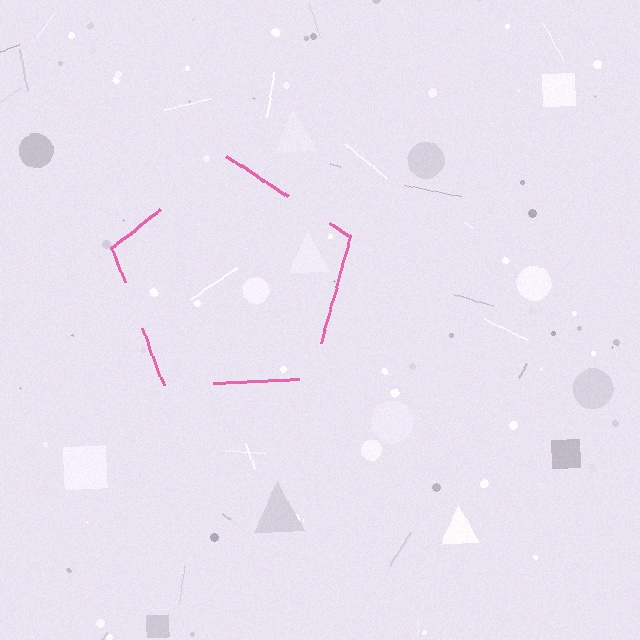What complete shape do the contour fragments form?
The contour fragments form a pentagon.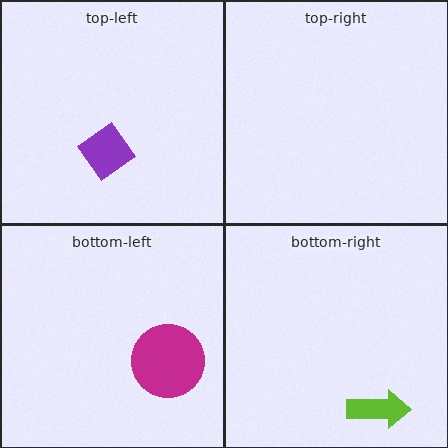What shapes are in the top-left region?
The purple diamond.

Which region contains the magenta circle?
The bottom-left region.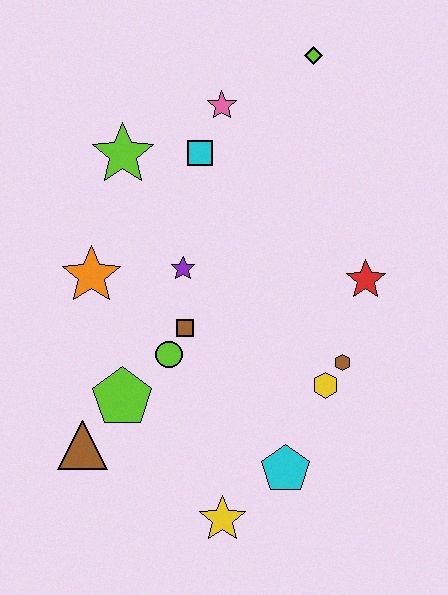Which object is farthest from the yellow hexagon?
The lime diamond is farthest from the yellow hexagon.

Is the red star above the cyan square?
No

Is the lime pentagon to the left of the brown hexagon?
Yes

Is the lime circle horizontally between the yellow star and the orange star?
Yes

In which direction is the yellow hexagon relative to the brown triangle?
The yellow hexagon is to the right of the brown triangle.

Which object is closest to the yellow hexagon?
The brown hexagon is closest to the yellow hexagon.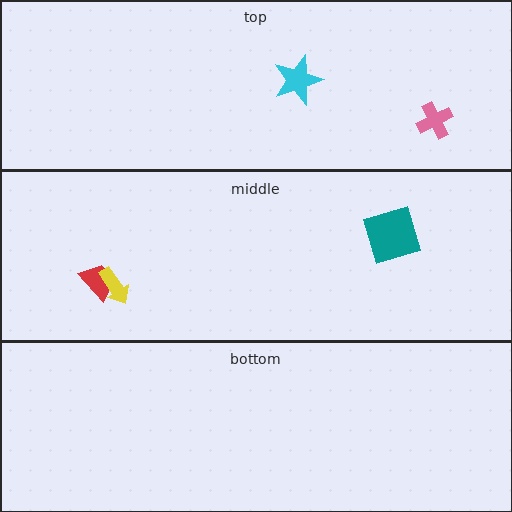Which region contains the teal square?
The middle region.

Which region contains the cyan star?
The top region.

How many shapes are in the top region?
2.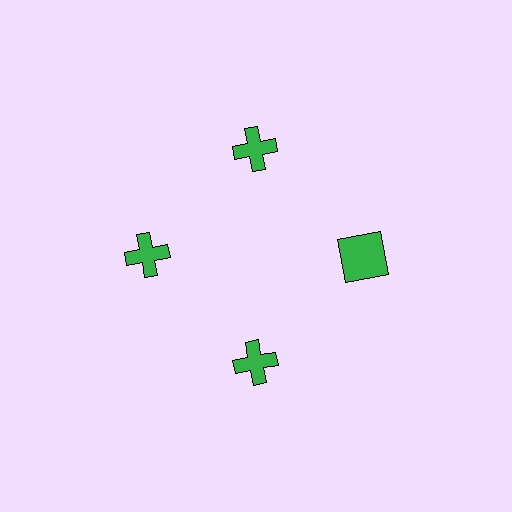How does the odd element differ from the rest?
It has a different shape: square instead of cross.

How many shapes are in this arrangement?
There are 4 shapes arranged in a ring pattern.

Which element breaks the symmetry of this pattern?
The green square at roughly the 3 o'clock position breaks the symmetry. All other shapes are green crosses.